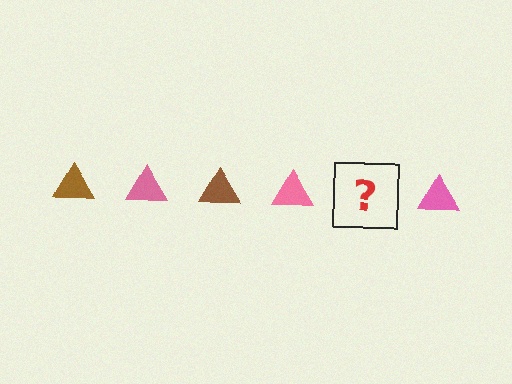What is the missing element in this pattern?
The missing element is a brown triangle.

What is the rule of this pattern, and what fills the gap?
The rule is that the pattern cycles through brown, pink triangles. The gap should be filled with a brown triangle.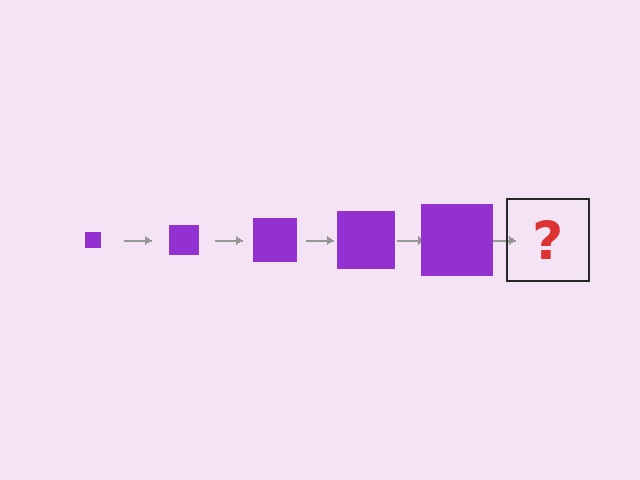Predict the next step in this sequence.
The next step is a purple square, larger than the previous one.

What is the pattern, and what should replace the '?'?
The pattern is that the square gets progressively larger each step. The '?' should be a purple square, larger than the previous one.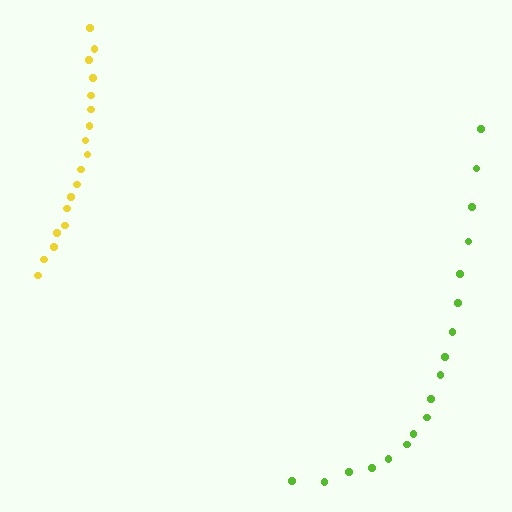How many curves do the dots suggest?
There are 2 distinct paths.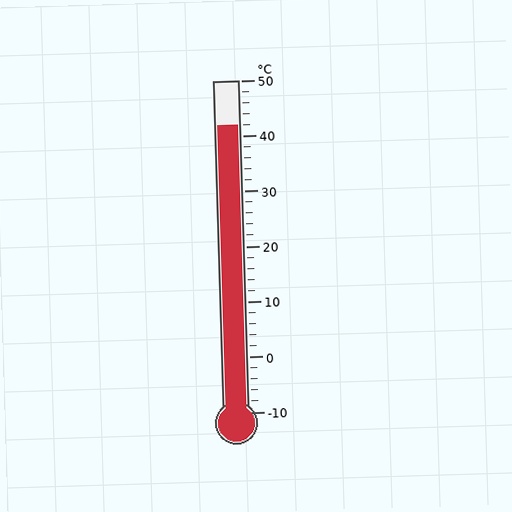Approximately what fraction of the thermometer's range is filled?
The thermometer is filled to approximately 85% of its range.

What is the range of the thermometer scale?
The thermometer scale ranges from -10°C to 50°C.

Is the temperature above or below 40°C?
The temperature is above 40°C.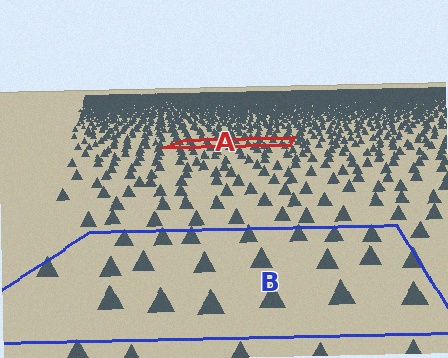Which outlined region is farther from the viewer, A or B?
Region A is farther from the viewer — the texture elements inside it appear smaller and more densely packed.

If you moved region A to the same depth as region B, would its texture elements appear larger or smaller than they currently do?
They would appear larger. At a closer depth, the same texture elements are projected at a bigger on-screen size.